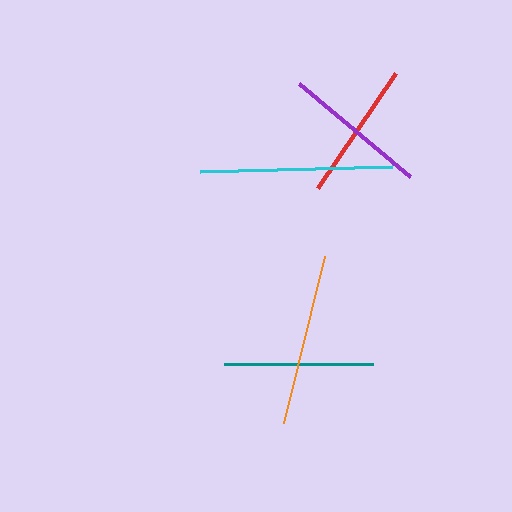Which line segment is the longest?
The cyan line is the longest at approximately 193 pixels.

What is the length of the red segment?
The red segment is approximately 138 pixels long.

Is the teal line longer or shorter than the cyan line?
The cyan line is longer than the teal line.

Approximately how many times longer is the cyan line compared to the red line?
The cyan line is approximately 1.4 times the length of the red line.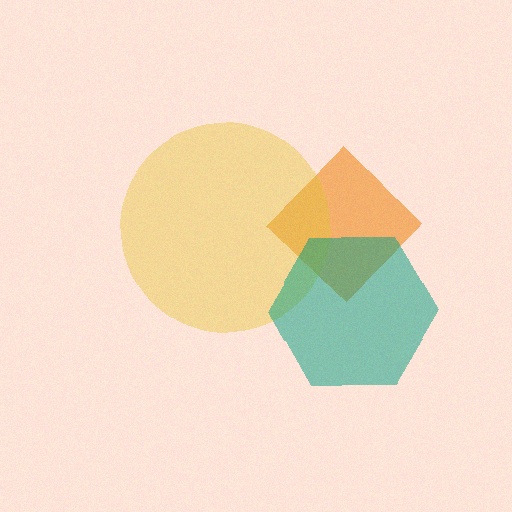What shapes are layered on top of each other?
The layered shapes are: an orange diamond, a yellow circle, a teal hexagon.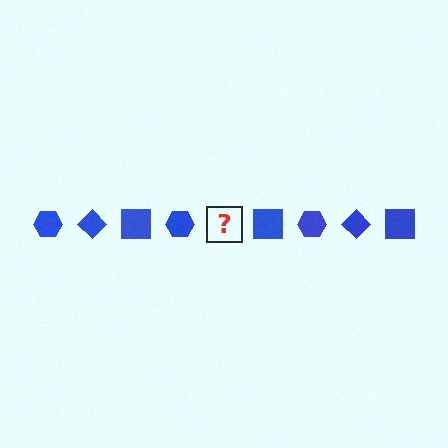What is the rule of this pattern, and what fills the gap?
The rule is that the pattern cycles through hexagon, diamond, square shapes in blue. The gap should be filled with a blue diamond.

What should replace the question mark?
The question mark should be replaced with a blue diamond.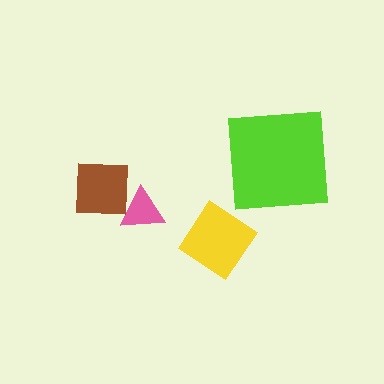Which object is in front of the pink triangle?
The brown square is in front of the pink triangle.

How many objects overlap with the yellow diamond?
0 objects overlap with the yellow diamond.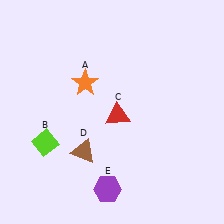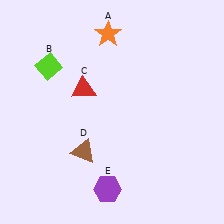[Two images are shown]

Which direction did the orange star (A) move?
The orange star (A) moved up.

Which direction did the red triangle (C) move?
The red triangle (C) moved left.